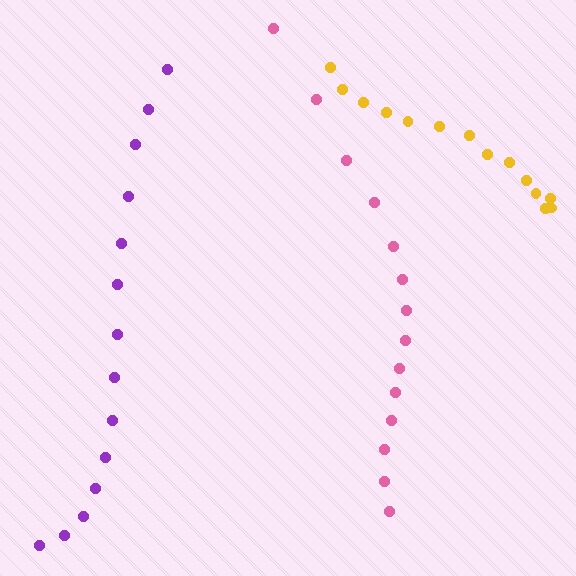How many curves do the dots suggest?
There are 3 distinct paths.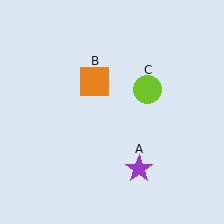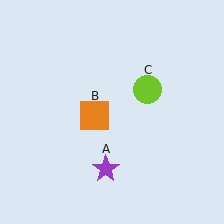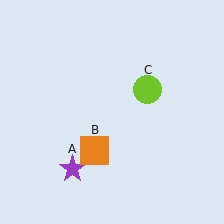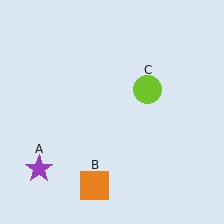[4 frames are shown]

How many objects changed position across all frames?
2 objects changed position: purple star (object A), orange square (object B).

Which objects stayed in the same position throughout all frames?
Lime circle (object C) remained stationary.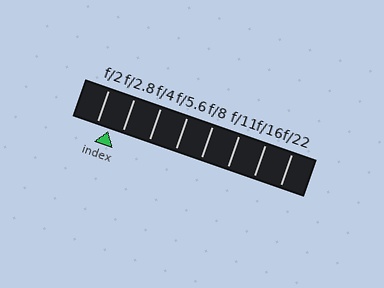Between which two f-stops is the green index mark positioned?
The index mark is between f/2 and f/2.8.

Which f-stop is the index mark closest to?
The index mark is closest to f/2.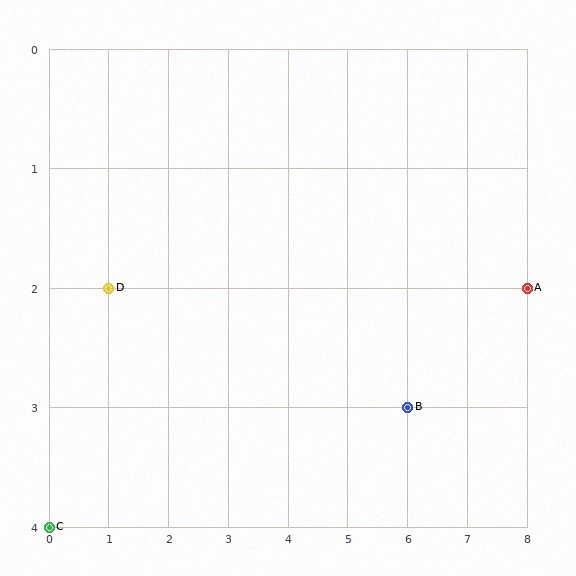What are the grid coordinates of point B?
Point B is at grid coordinates (6, 3).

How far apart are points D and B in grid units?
Points D and B are 5 columns and 1 row apart (about 5.1 grid units diagonally).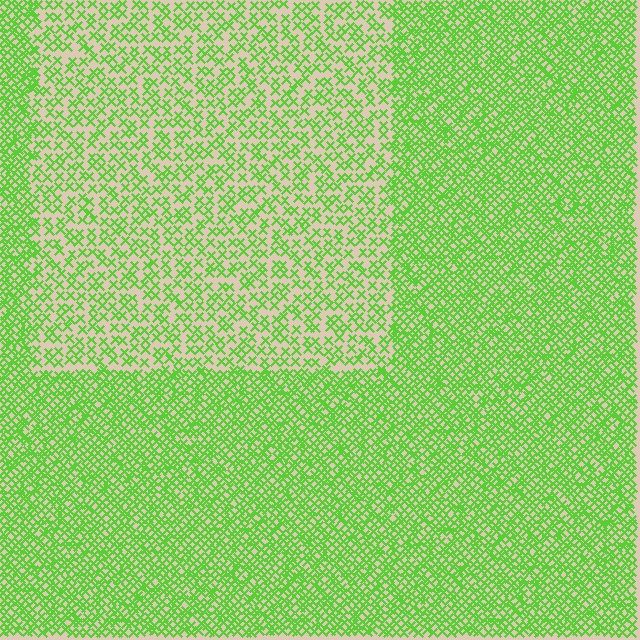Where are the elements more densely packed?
The elements are more densely packed outside the rectangle boundary.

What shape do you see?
I see a rectangle.